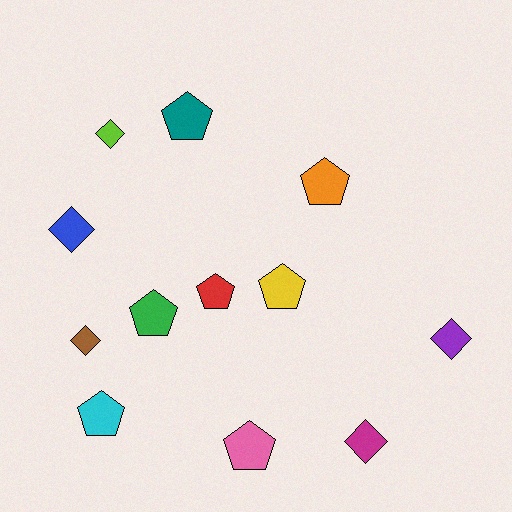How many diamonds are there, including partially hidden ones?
There are 5 diamonds.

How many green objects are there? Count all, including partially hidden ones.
There is 1 green object.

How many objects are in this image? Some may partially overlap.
There are 12 objects.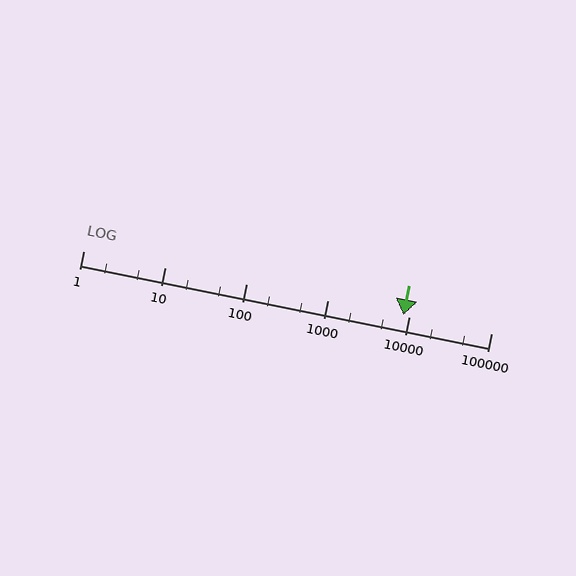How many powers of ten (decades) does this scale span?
The scale spans 5 decades, from 1 to 100000.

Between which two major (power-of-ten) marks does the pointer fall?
The pointer is between 1000 and 10000.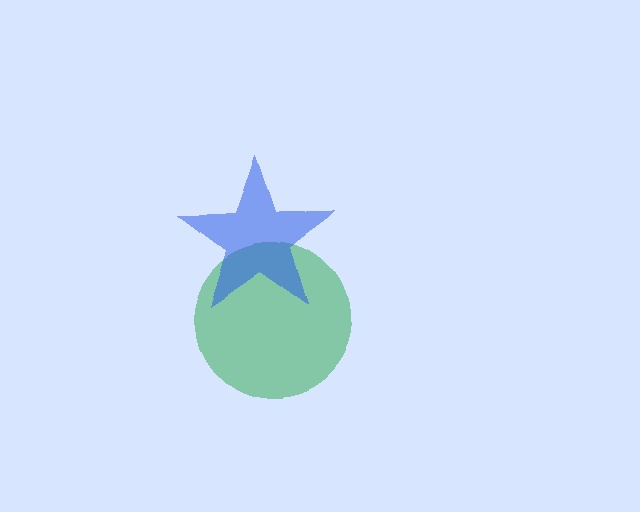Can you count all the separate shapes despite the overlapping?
Yes, there are 2 separate shapes.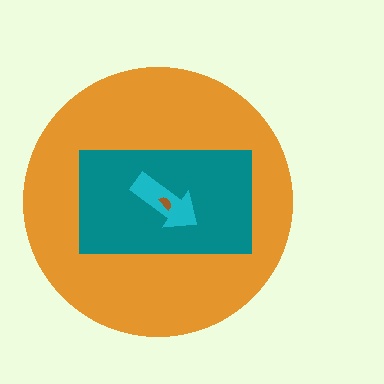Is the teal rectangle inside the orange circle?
Yes.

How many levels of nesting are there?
4.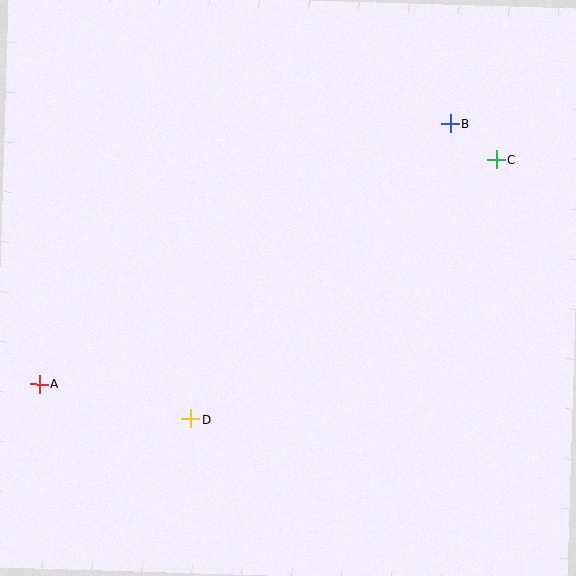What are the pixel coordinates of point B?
Point B is at (450, 123).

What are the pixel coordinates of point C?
Point C is at (496, 159).